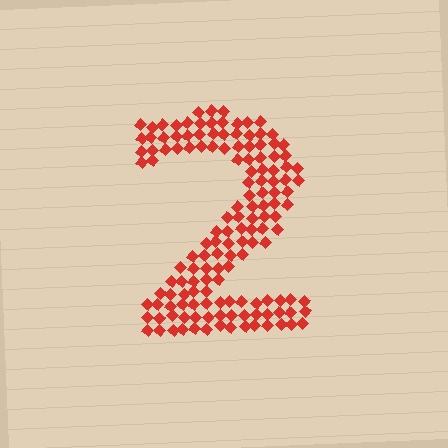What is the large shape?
The large shape is the digit 2.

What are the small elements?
The small elements are diamonds.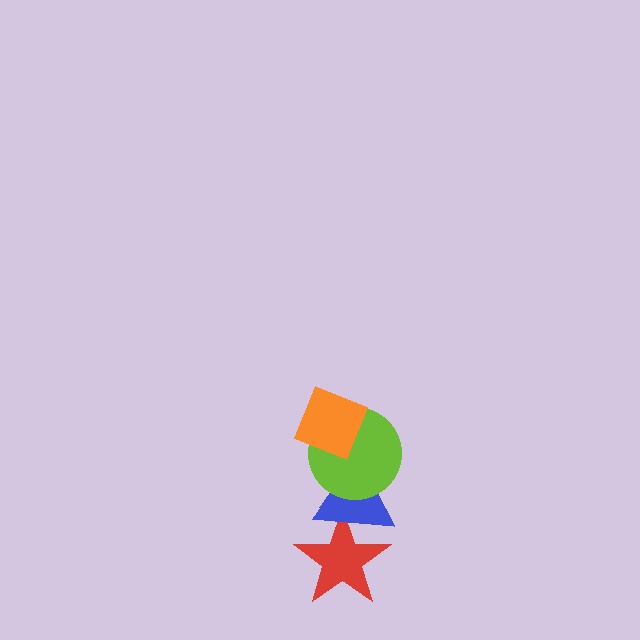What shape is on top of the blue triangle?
The lime circle is on top of the blue triangle.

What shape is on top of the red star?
The blue triangle is on top of the red star.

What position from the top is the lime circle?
The lime circle is 2nd from the top.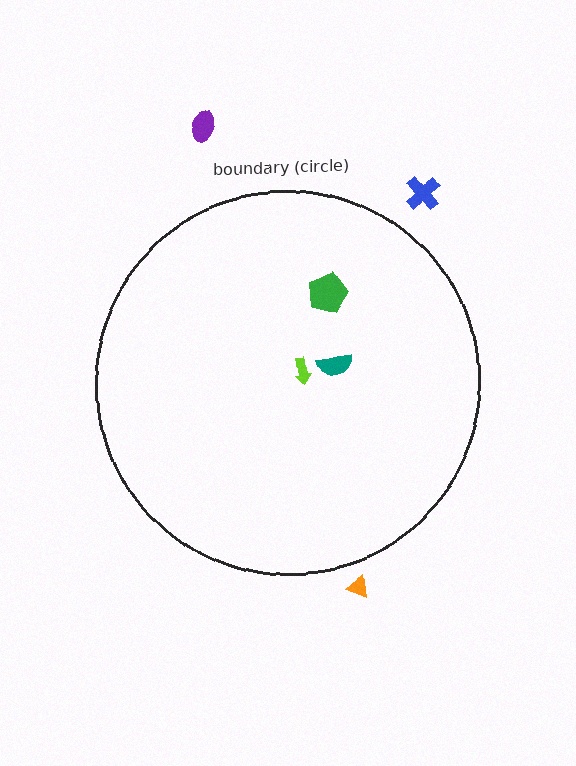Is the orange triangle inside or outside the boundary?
Outside.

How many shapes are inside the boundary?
3 inside, 3 outside.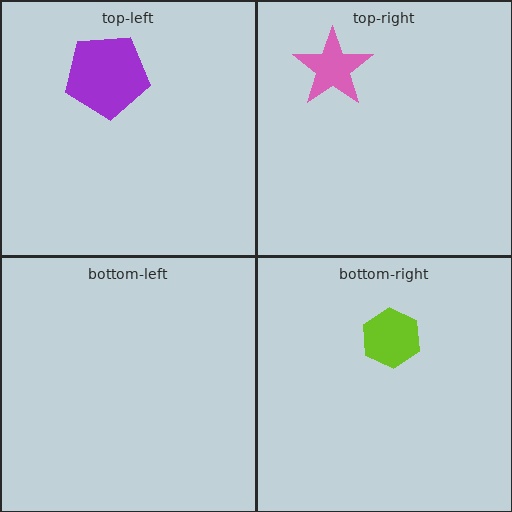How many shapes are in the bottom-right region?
1.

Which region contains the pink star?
The top-right region.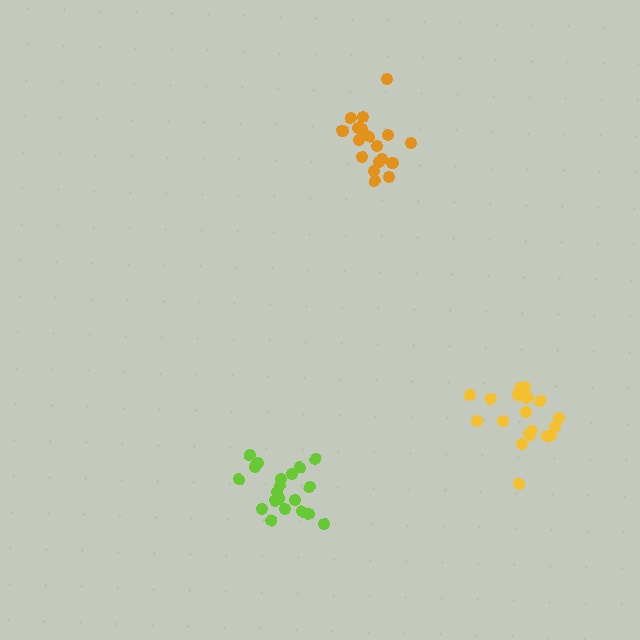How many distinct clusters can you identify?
There are 3 distinct clusters.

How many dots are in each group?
Group 1: 19 dots, Group 2: 18 dots, Group 3: 20 dots (57 total).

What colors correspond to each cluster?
The clusters are colored: yellow, orange, lime.